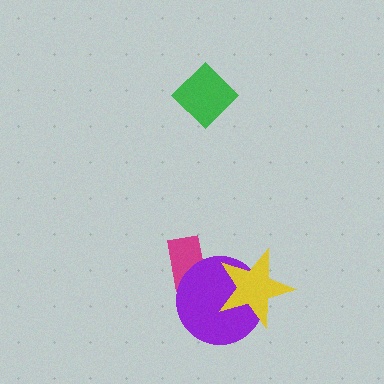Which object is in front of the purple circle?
The yellow star is in front of the purple circle.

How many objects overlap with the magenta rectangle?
1 object overlaps with the magenta rectangle.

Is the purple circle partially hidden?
Yes, it is partially covered by another shape.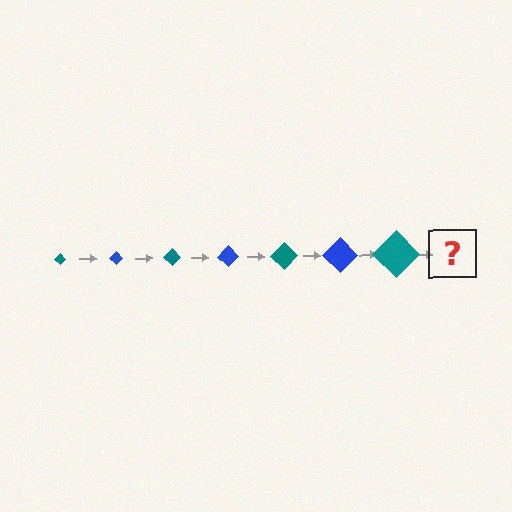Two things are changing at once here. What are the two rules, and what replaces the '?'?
The two rules are that the diamond grows larger each step and the color cycles through teal and blue. The '?' should be a blue diamond, larger than the previous one.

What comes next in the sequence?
The next element should be a blue diamond, larger than the previous one.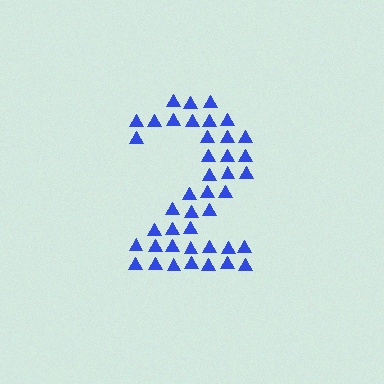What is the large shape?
The large shape is the digit 2.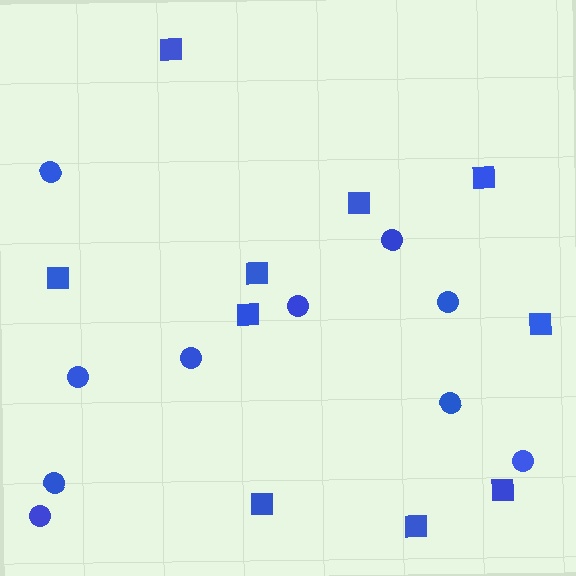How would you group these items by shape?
There are 2 groups: one group of squares (10) and one group of circles (10).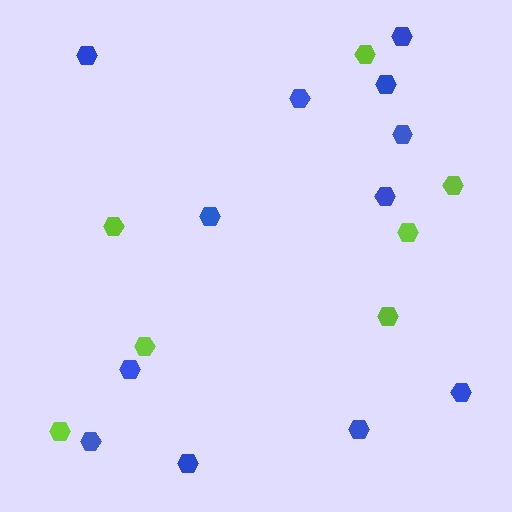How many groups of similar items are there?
There are 2 groups: one group of lime hexagons (7) and one group of blue hexagons (12).